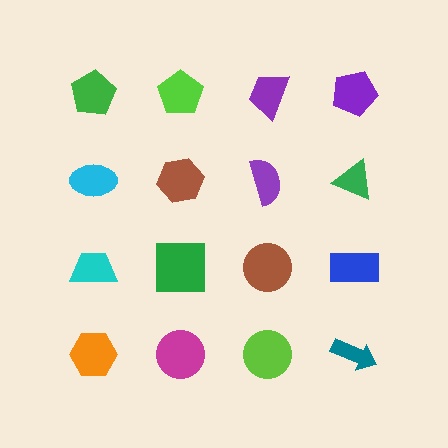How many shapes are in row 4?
4 shapes.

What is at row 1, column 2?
A lime pentagon.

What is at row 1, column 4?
A purple pentagon.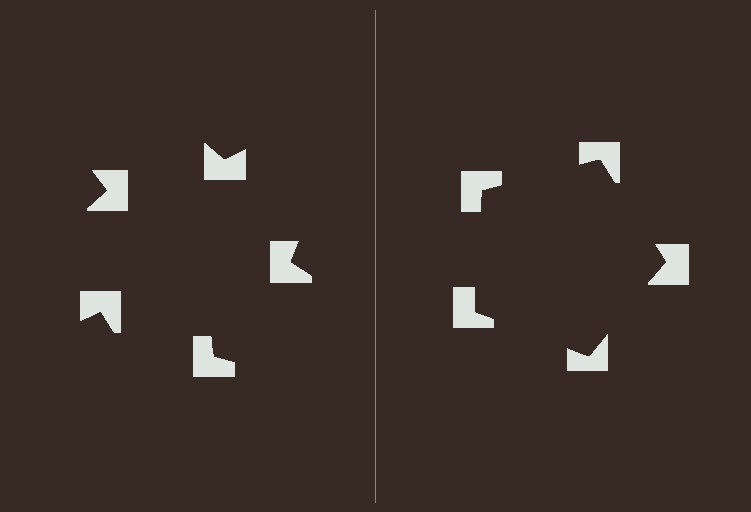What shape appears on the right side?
An illusory pentagon.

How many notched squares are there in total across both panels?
10 — 5 on each side.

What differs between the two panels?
The notched squares are positioned identically on both sides; only the wedge orientations differ. On the right they align to a pentagon; on the left they are misaligned.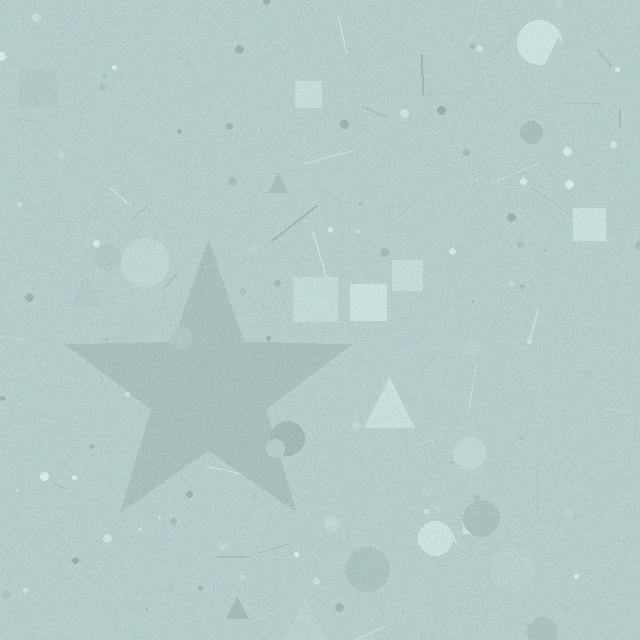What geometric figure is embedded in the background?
A star is embedded in the background.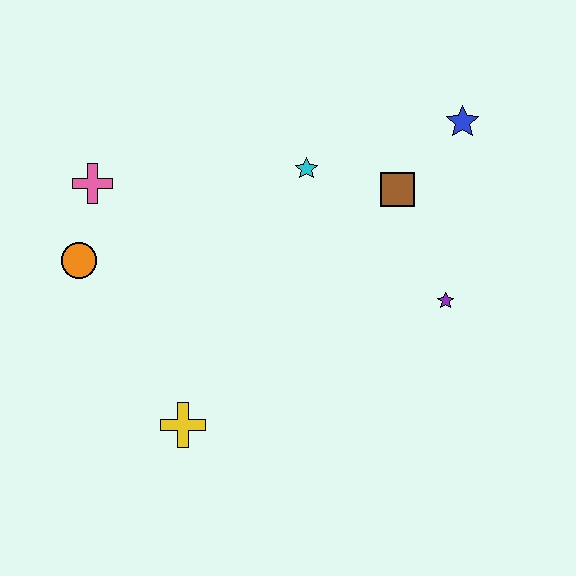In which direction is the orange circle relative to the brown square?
The orange circle is to the left of the brown square.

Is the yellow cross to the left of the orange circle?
No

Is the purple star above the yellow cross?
Yes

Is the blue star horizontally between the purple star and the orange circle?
No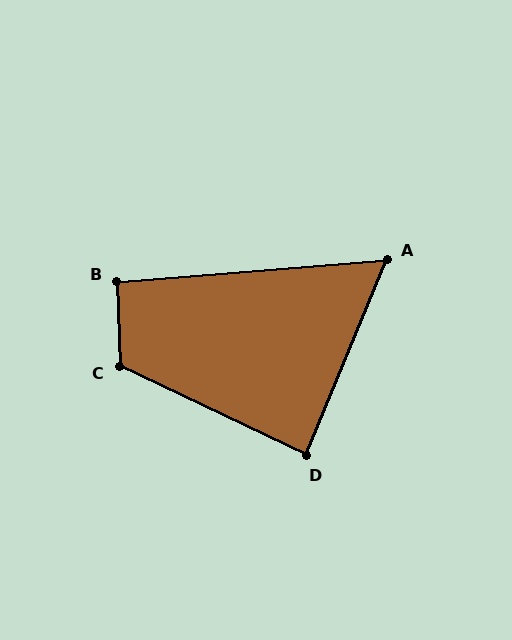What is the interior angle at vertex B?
Approximately 93 degrees (approximately right).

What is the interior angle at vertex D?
Approximately 87 degrees (approximately right).